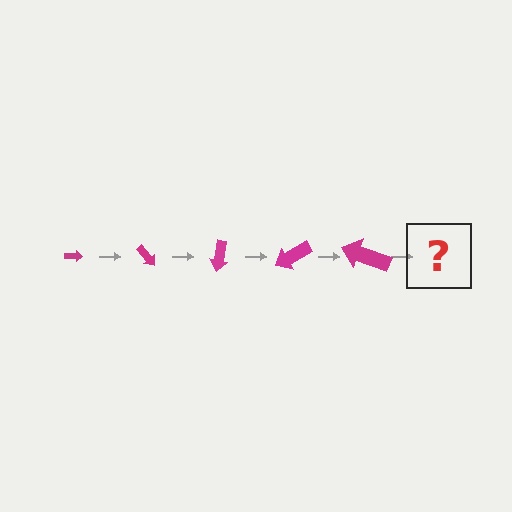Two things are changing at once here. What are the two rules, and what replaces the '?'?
The two rules are that the arrow grows larger each step and it rotates 50 degrees each step. The '?' should be an arrow, larger than the previous one and rotated 250 degrees from the start.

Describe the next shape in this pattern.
It should be an arrow, larger than the previous one and rotated 250 degrees from the start.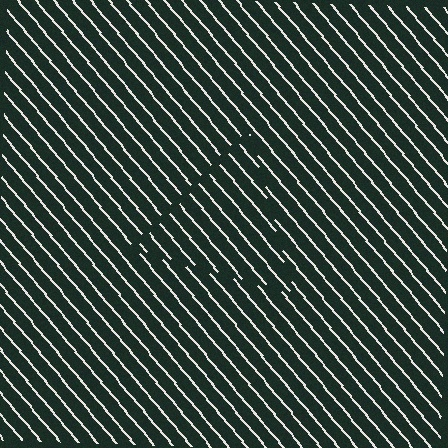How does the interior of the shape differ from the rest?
The interior of the shape contains the same grating, shifted by half a period — the contour is defined by the phase discontinuity where line-ends from the inner and outer gratings abut.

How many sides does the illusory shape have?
3 sides — the line-ends trace a triangle.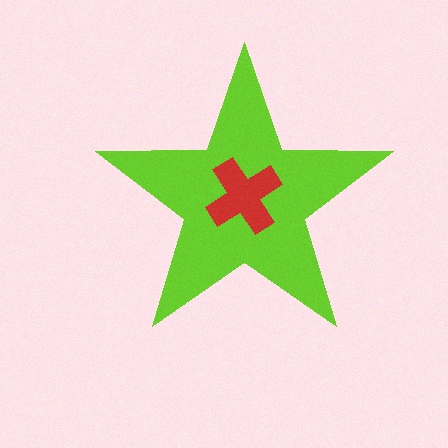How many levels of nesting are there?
2.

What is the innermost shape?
The red cross.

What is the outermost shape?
The lime star.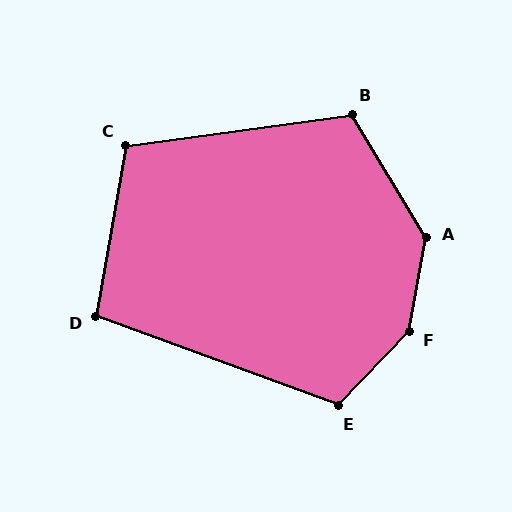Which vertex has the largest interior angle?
F, at approximately 146 degrees.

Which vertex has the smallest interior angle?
D, at approximately 101 degrees.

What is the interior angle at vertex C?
Approximately 108 degrees (obtuse).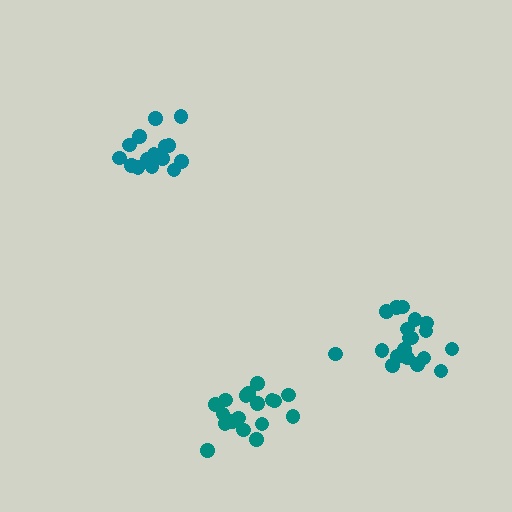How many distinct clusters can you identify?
There are 3 distinct clusters.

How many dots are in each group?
Group 1: 19 dots, Group 2: 15 dots, Group 3: 18 dots (52 total).